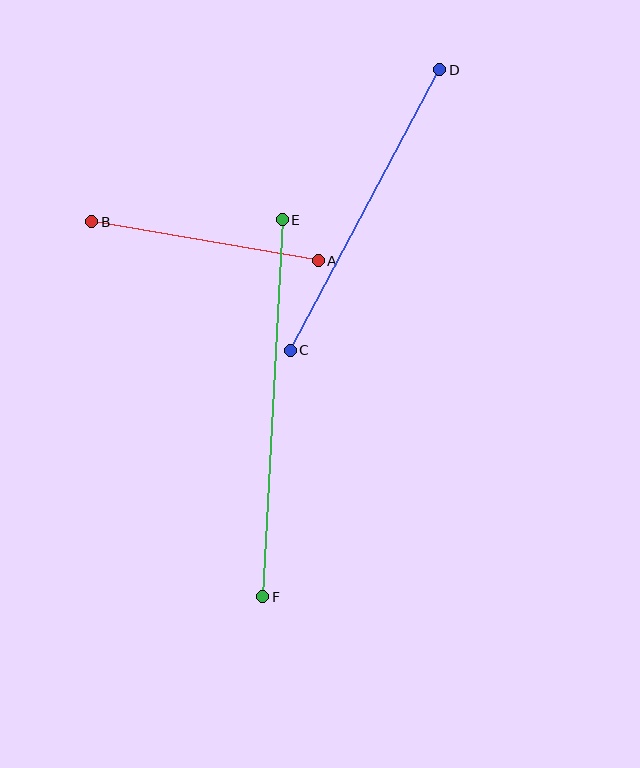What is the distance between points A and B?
The distance is approximately 230 pixels.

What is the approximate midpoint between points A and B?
The midpoint is at approximately (205, 241) pixels.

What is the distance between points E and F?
The distance is approximately 377 pixels.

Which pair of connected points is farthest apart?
Points E and F are farthest apart.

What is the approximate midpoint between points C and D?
The midpoint is at approximately (365, 210) pixels.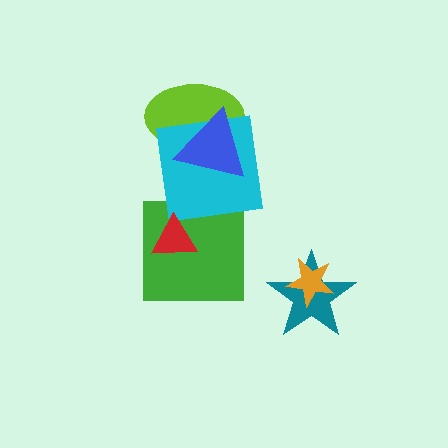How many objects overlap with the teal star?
1 object overlaps with the teal star.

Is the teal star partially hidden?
Yes, it is partially covered by another shape.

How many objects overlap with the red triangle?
1 object overlaps with the red triangle.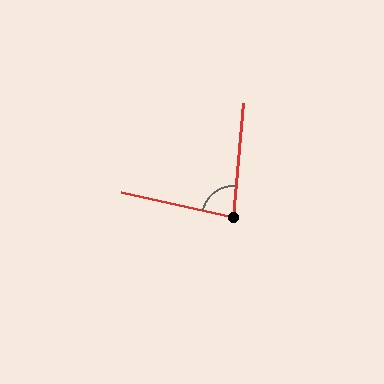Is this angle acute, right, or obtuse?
It is acute.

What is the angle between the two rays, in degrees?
Approximately 82 degrees.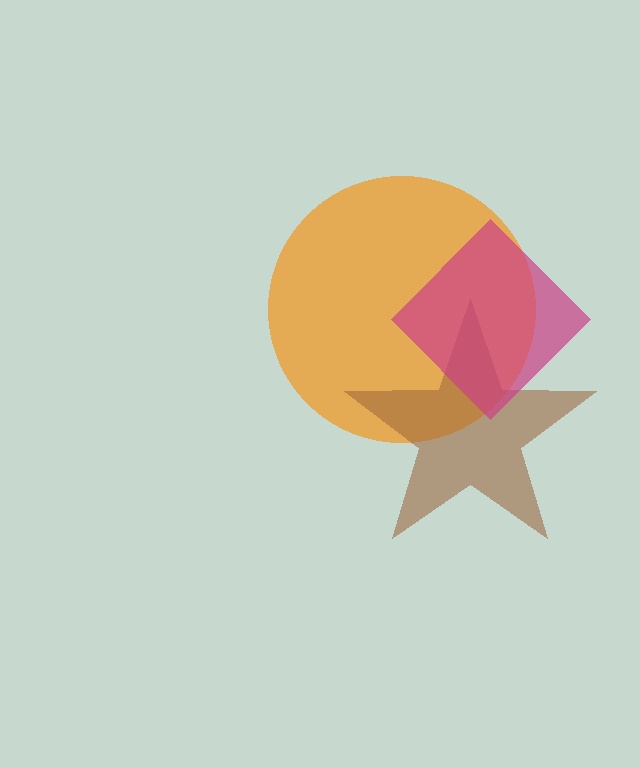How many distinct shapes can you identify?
There are 3 distinct shapes: an orange circle, a brown star, a magenta diamond.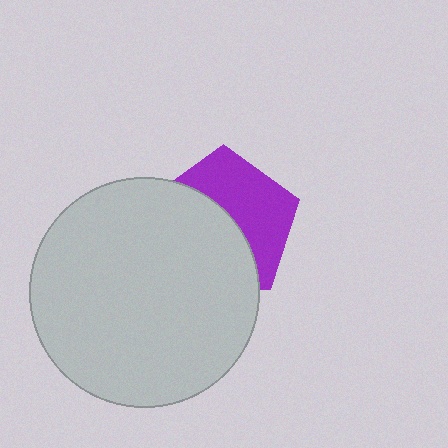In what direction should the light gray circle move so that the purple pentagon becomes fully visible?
The light gray circle should move toward the lower-left. That is the shortest direction to clear the overlap and leave the purple pentagon fully visible.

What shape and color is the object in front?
The object in front is a light gray circle.